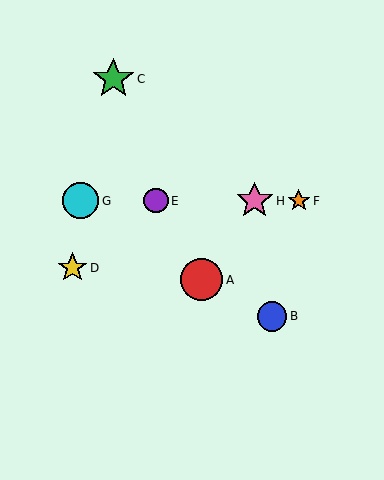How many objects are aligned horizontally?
4 objects (E, F, G, H) are aligned horizontally.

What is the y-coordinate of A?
Object A is at y≈280.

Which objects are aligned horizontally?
Objects E, F, G, H are aligned horizontally.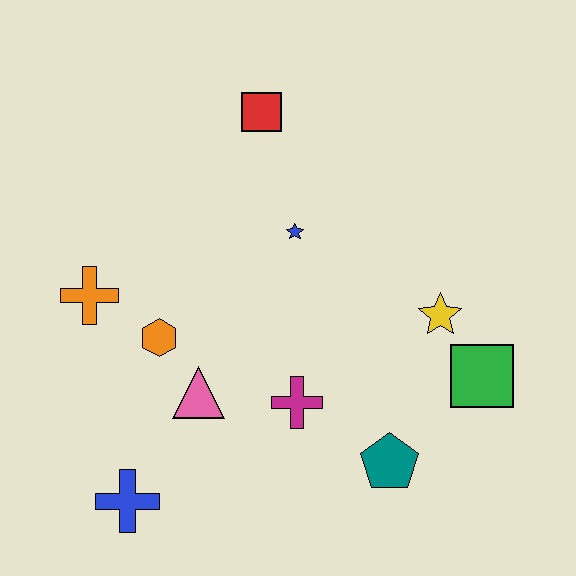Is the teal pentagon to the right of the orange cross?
Yes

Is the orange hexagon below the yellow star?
Yes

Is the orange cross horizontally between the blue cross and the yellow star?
No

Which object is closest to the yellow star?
The green square is closest to the yellow star.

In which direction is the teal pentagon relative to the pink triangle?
The teal pentagon is to the right of the pink triangle.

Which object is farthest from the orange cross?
The green square is farthest from the orange cross.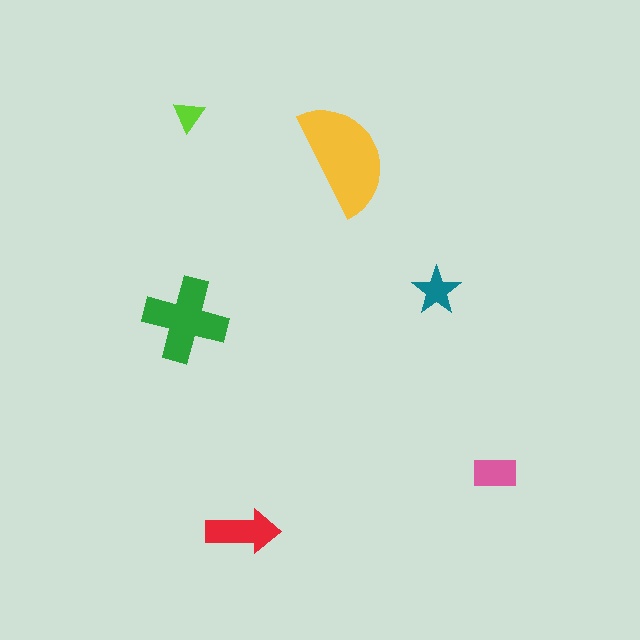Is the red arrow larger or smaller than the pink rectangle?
Larger.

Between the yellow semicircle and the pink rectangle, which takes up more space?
The yellow semicircle.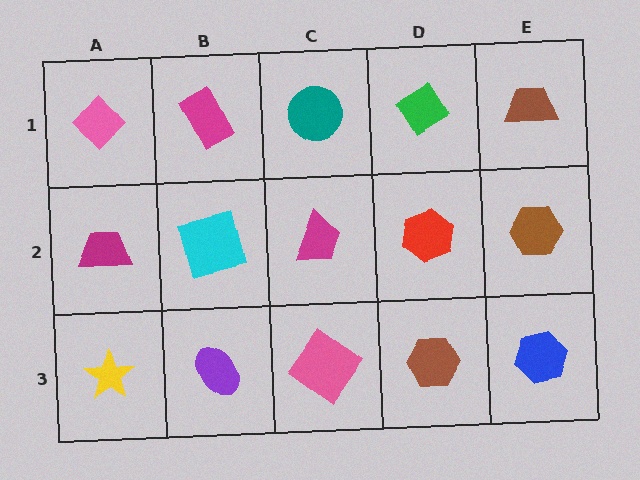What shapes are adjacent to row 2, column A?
A pink diamond (row 1, column A), a yellow star (row 3, column A), a cyan square (row 2, column B).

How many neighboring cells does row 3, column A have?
2.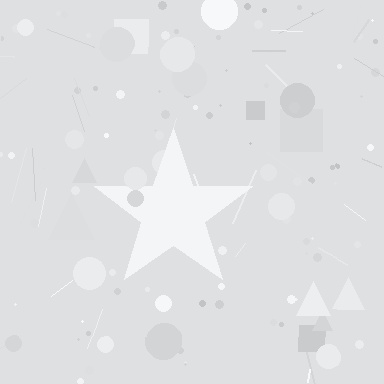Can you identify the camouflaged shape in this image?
The camouflaged shape is a star.